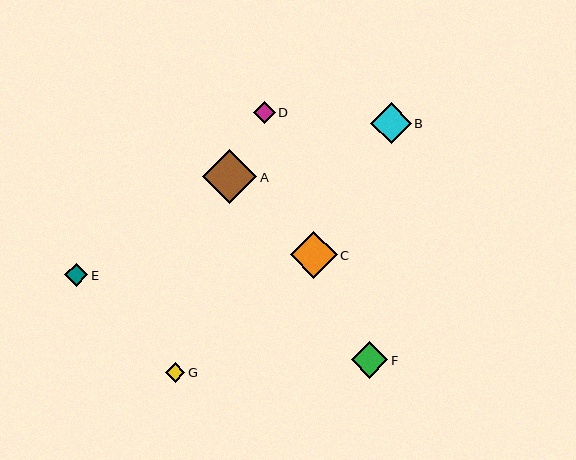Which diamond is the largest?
Diamond A is the largest with a size of approximately 54 pixels.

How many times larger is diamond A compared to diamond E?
Diamond A is approximately 2.4 times the size of diamond E.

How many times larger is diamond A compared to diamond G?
Diamond A is approximately 2.7 times the size of diamond G.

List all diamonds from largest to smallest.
From largest to smallest: A, C, B, F, E, D, G.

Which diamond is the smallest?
Diamond G is the smallest with a size of approximately 20 pixels.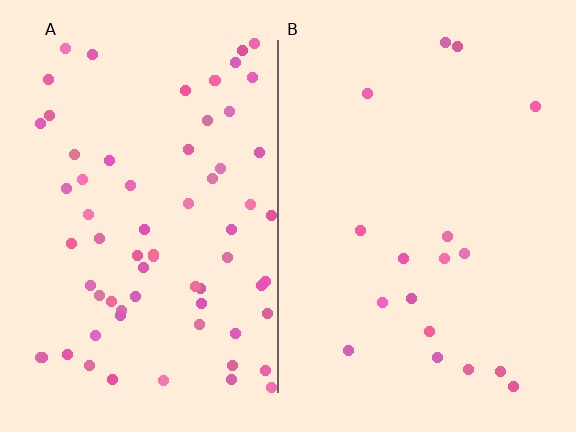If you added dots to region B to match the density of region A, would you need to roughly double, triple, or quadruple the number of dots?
Approximately quadruple.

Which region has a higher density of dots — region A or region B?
A (the left).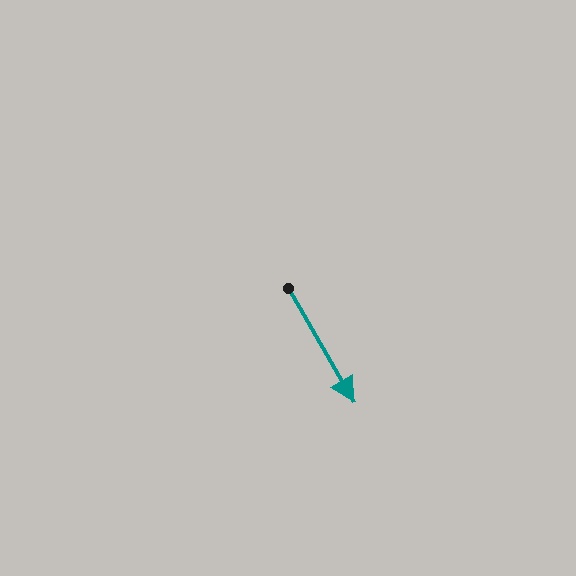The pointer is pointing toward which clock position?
Roughly 5 o'clock.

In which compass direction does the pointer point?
Southeast.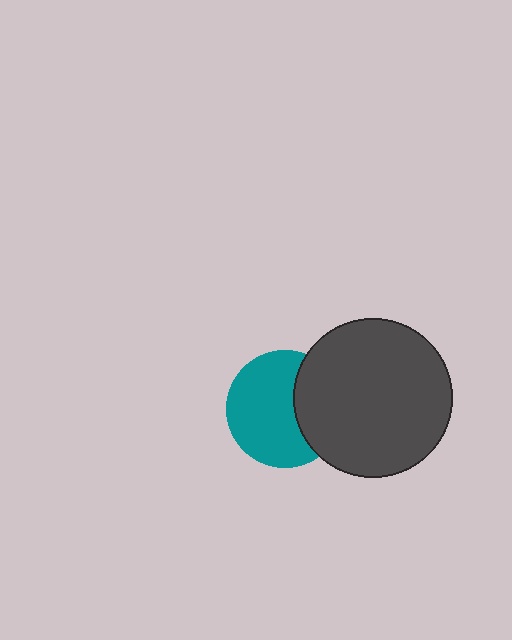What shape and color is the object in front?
The object in front is a dark gray circle.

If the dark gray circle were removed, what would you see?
You would see the complete teal circle.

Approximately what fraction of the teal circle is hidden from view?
Roughly 33% of the teal circle is hidden behind the dark gray circle.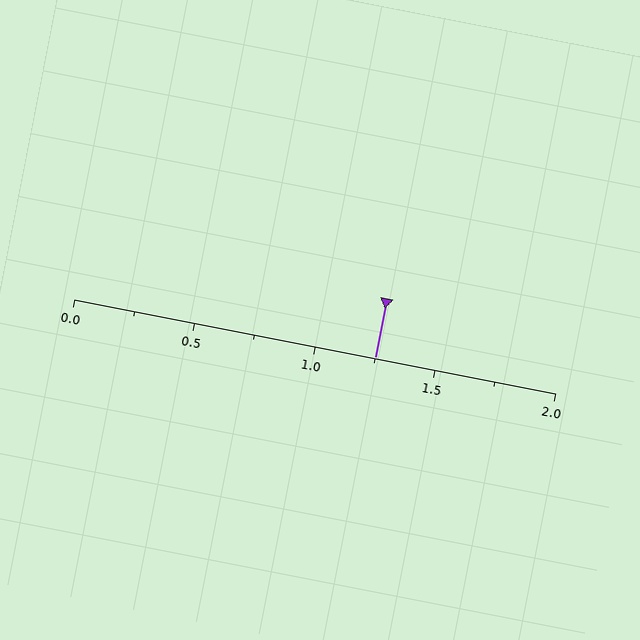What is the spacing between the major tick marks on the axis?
The major ticks are spaced 0.5 apart.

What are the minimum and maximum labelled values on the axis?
The axis runs from 0.0 to 2.0.